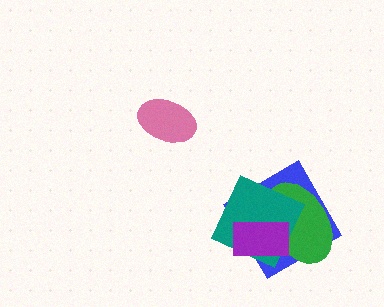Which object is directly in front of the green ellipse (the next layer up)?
The teal square is directly in front of the green ellipse.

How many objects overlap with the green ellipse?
3 objects overlap with the green ellipse.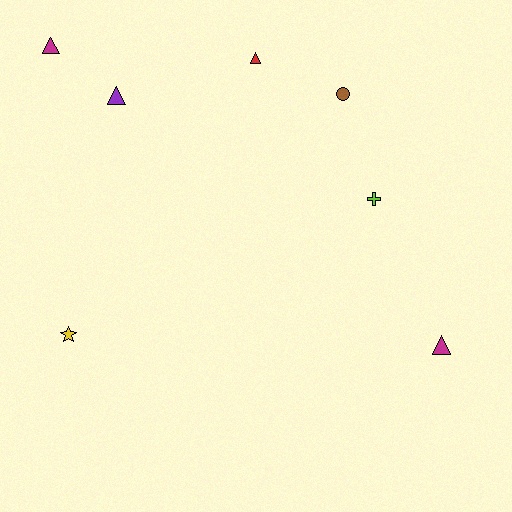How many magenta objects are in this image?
There are 2 magenta objects.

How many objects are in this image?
There are 7 objects.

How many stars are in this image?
There is 1 star.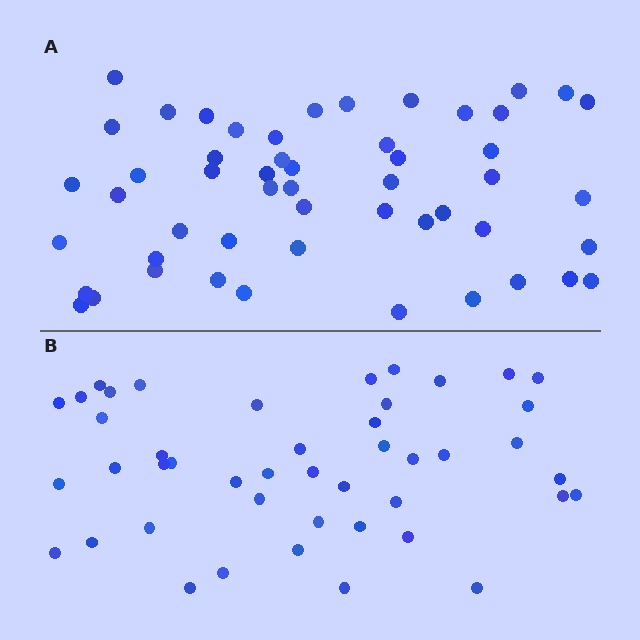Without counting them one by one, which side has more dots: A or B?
Region A (the top region) has more dots.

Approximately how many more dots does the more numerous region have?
Region A has roughly 8 or so more dots than region B.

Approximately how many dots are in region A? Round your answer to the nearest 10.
About 50 dots. (The exact count is 52, which rounds to 50.)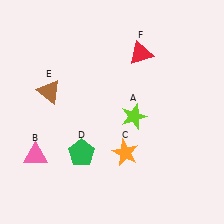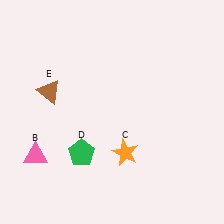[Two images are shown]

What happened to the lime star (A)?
The lime star (A) was removed in Image 2. It was in the bottom-right area of Image 1.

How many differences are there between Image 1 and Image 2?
There are 2 differences between the two images.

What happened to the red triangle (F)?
The red triangle (F) was removed in Image 2. It was in the top-right area of Image 1.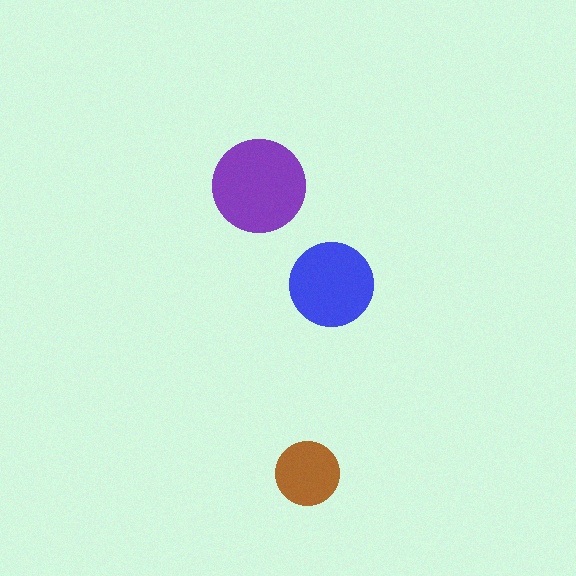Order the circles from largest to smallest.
the purple one, the blue one, the brown one.